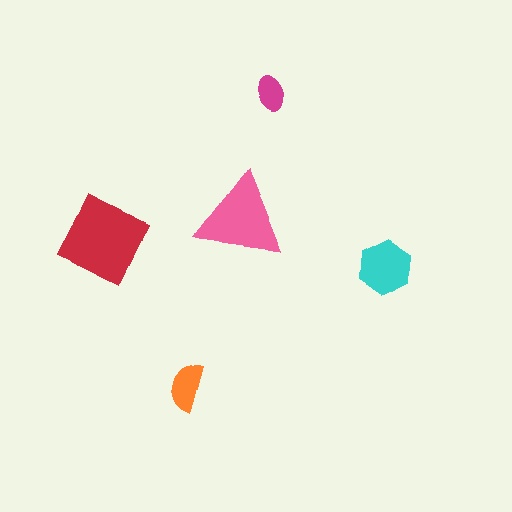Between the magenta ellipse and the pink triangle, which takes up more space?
The pink triangle.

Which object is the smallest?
The magenta ellipse.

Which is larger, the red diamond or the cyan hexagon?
The red diamond.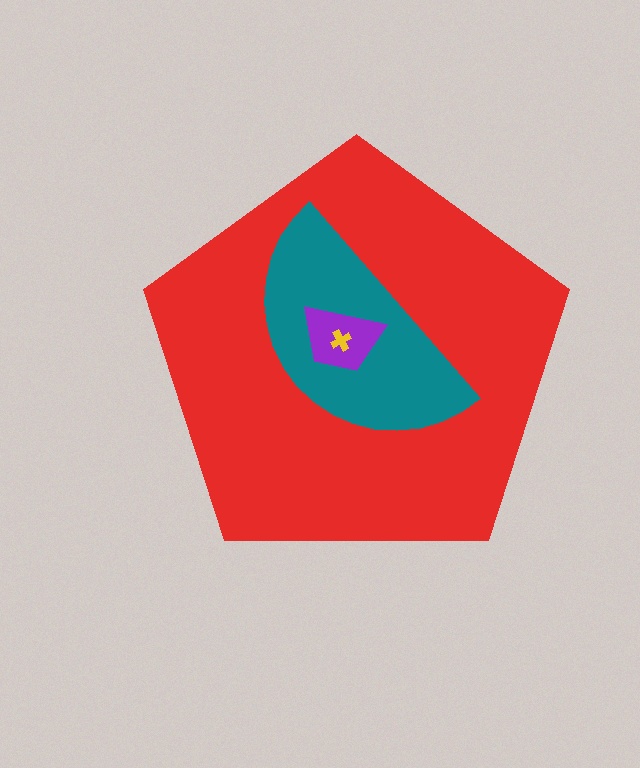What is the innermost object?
The yellow cross.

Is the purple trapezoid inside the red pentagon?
Yes.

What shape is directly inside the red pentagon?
The teal semicircle.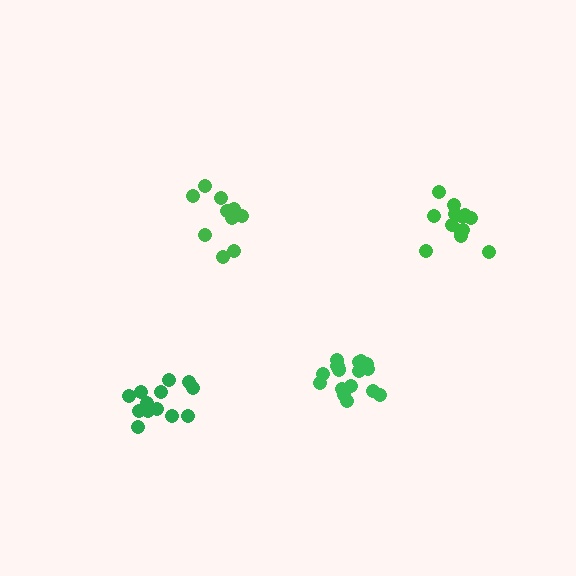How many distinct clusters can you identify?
There are 4 distinct clusters.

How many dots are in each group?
Group 1: 13 dots, Group 2: 16 dots, Group 3: 13 dots, Group 4: 10 dots (52 total).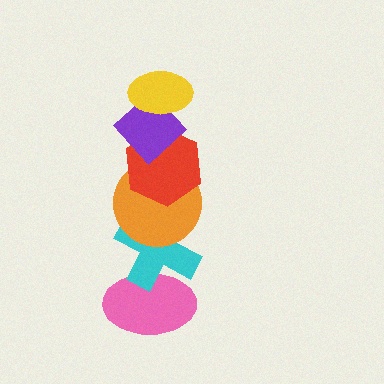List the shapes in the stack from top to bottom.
From top to bottom: the yellow ellipse, the purple diamond, the red hexagon, the orange circle, the cyan cross, the pink ellipse.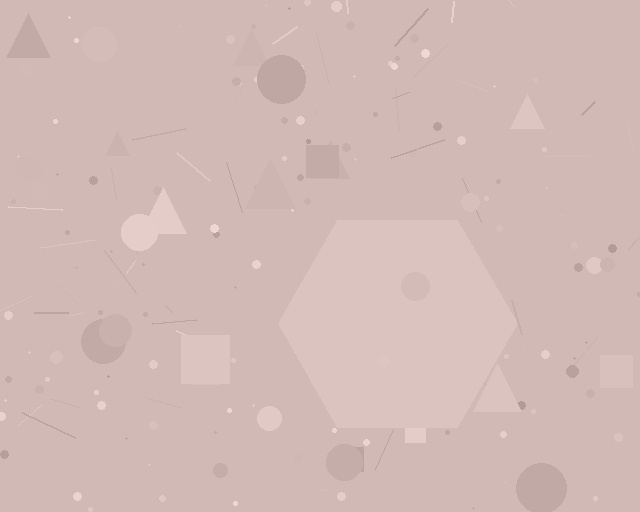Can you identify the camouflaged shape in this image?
The camouflaged shape is a hexagon.